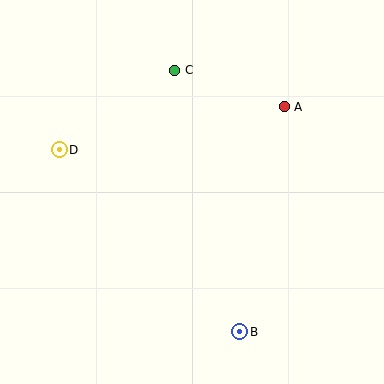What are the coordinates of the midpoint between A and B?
The midpoint between A and B is at (262, 219).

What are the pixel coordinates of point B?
Point B is at (240, 332).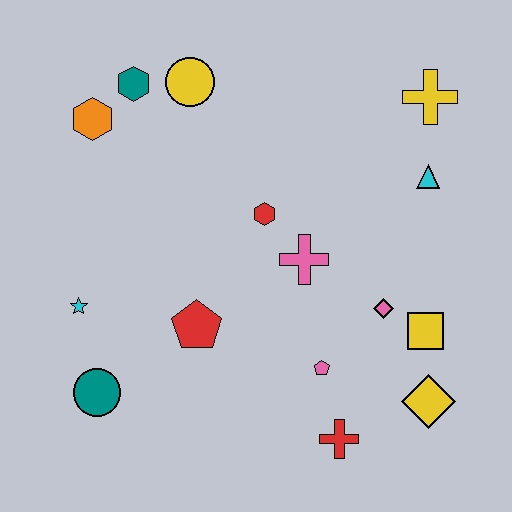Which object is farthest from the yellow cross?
The teal circle is farthest from the yellow cross.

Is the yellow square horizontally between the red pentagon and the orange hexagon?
No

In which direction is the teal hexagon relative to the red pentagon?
The teal hexagon is above the red pentagon.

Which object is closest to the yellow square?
The pink diamond is closest to the yellow square.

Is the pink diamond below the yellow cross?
Yes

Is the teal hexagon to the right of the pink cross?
No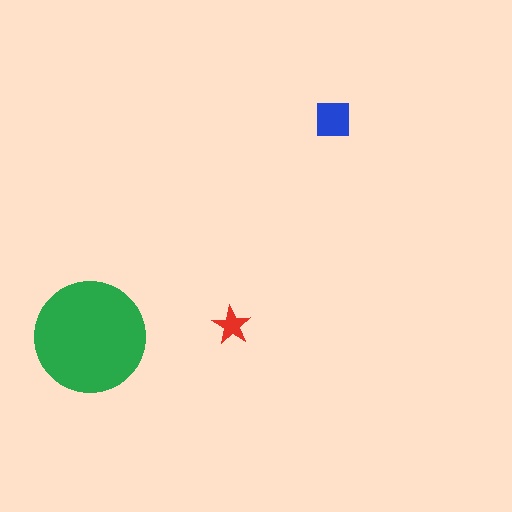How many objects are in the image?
There are 3 objects in the image.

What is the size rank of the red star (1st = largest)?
3rd.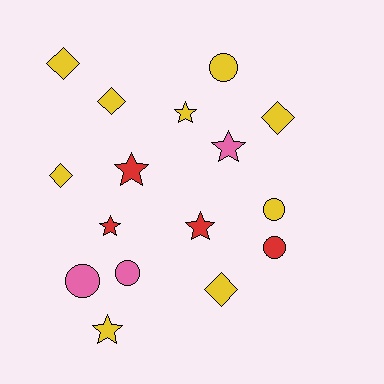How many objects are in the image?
There are 16 objects.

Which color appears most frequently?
Yellow, with 9 objects.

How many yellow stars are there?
There are 2 yellow stars.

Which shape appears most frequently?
Star, with 6 objects.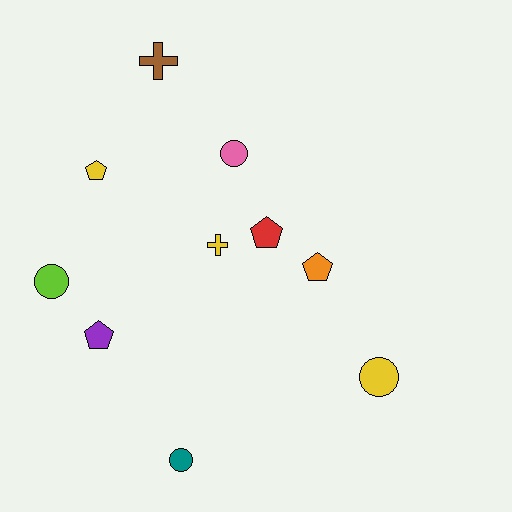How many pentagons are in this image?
There are 4 pentagons.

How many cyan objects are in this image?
There are no cyan objects.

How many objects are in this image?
There are 10 objects.